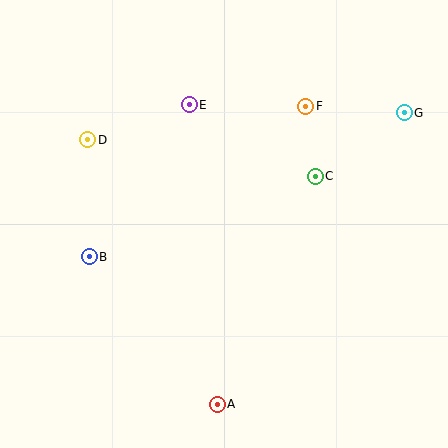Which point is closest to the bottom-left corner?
Point B is closest to the bottom-left corner.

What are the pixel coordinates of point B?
Point B is at (89, 257).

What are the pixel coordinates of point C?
Point C is at (315, 176).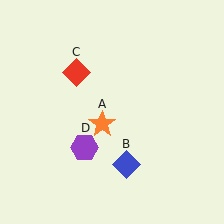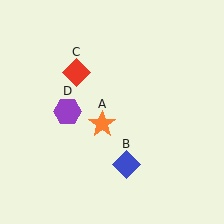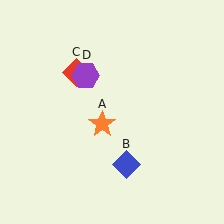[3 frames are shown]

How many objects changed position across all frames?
1 object changed position: purple hexagon (object D).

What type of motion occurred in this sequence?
The purple hexagon (object D) rotated clockwise around the center of the scene.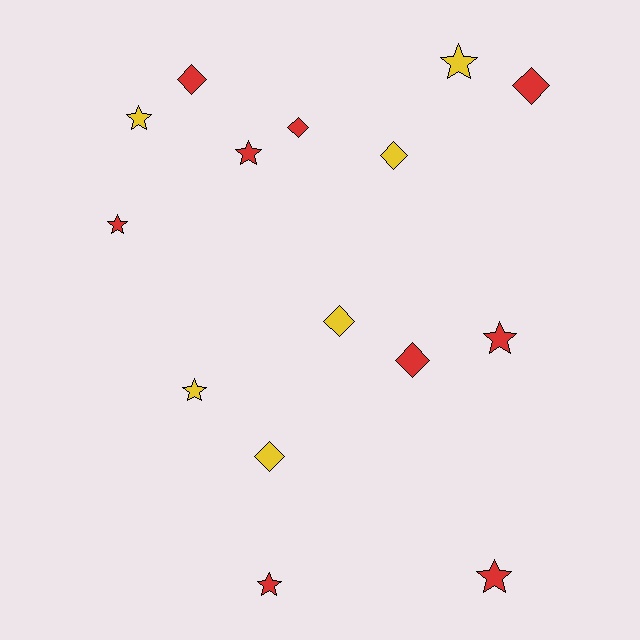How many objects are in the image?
There are 15 objects.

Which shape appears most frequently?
Star, with 8 objects.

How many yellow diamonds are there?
There are 3 yellow diamonds.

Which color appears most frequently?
Red, with 9 objects.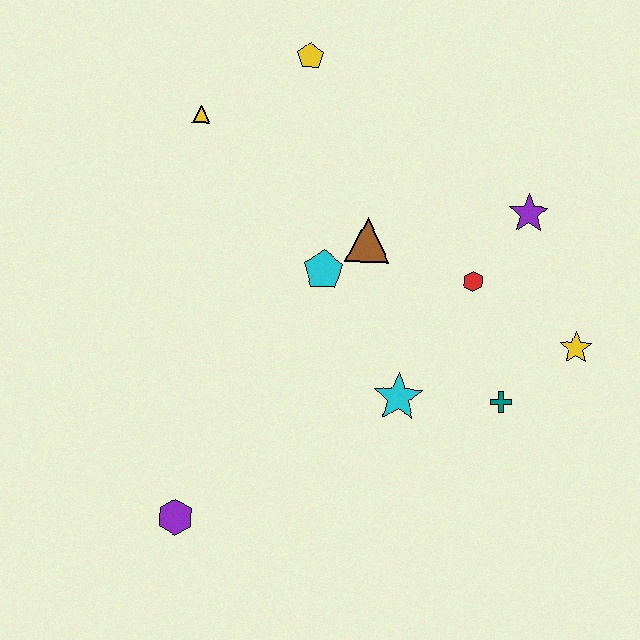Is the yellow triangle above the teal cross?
Yes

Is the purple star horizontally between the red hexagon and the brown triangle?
No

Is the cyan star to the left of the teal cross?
Yes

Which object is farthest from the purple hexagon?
The yellow pentagon is farthest from the purple hexagon.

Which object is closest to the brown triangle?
The cyan pentagon is closest to the brown triangle.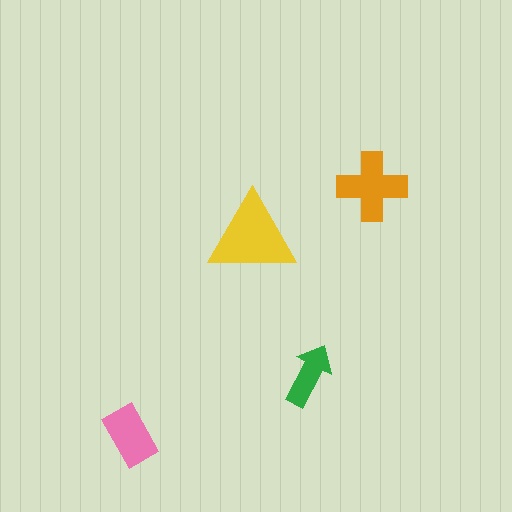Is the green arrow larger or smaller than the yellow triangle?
Smaller.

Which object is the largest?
The yellow triangle.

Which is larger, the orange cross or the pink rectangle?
The orange cross.